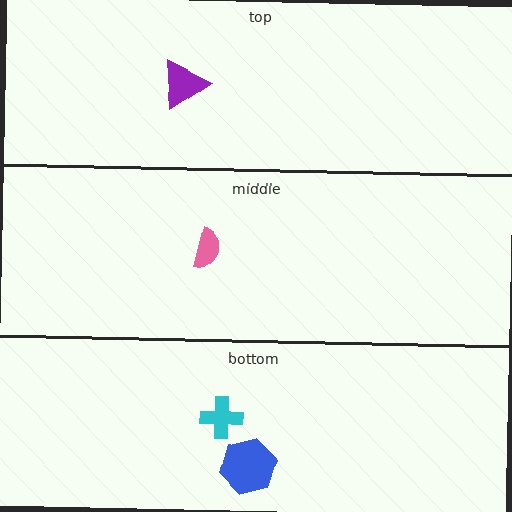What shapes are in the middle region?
The pink semicircle.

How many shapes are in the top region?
1.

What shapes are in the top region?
The purple triangle.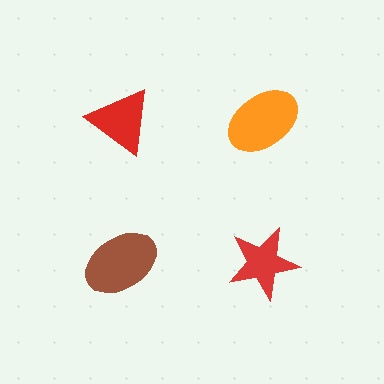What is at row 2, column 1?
A brown ellipse.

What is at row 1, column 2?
An orange ellipse.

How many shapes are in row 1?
2 shapes.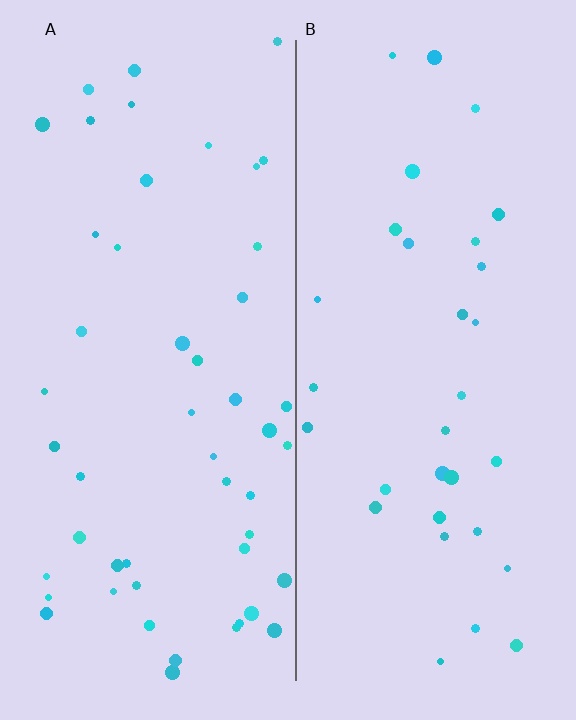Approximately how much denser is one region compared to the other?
Approximately 1.5× — region A over region B.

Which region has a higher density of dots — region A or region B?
A (the left).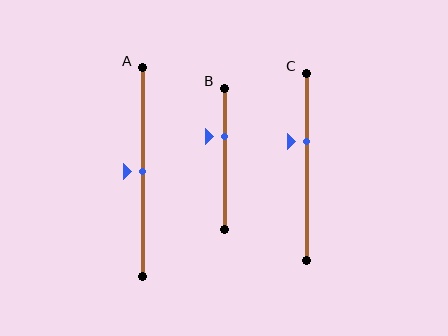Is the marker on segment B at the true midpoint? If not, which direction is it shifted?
No, the marker on segment B is shifted upward by about 16% of the segment length.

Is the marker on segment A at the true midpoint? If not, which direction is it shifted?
Yes, the marker on segment A is at the true midpoint.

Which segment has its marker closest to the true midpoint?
Segment A has its marker closest to the true midpoint.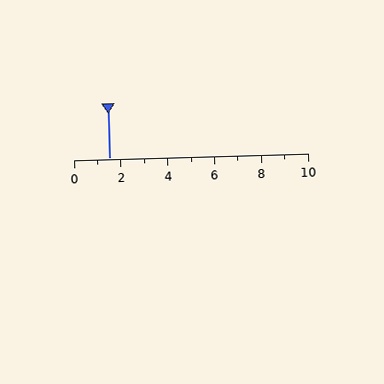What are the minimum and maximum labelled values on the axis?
The axis runs from 0 to 10.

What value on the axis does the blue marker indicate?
The marker indicates approximately 1.5.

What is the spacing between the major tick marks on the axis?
The major ticks are spaced 2 apart.